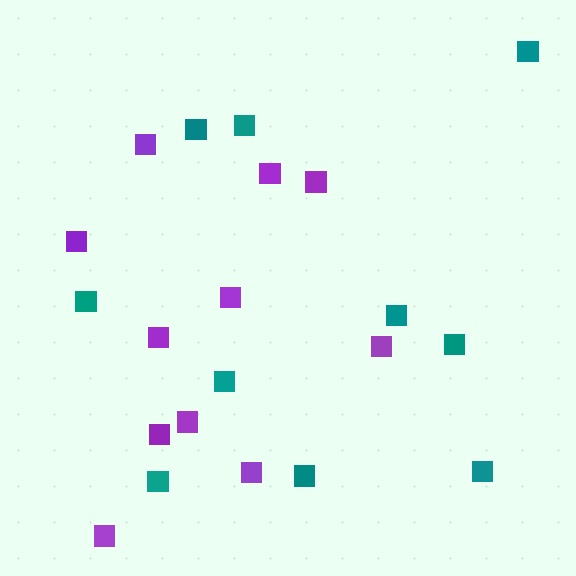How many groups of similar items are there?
There are 2 groups: one group of purple squares (11) and one group of teal squares (10).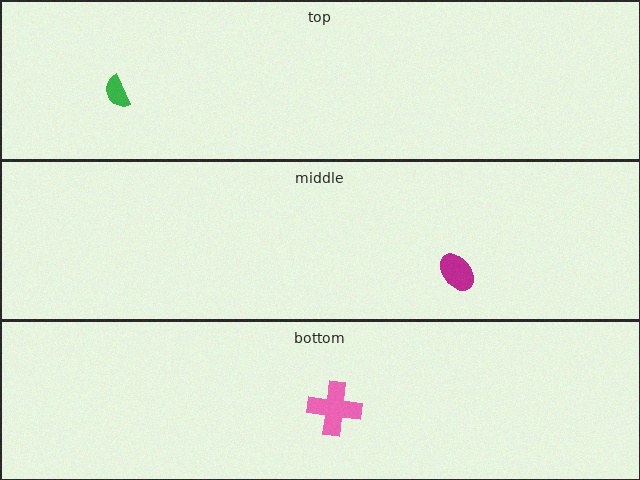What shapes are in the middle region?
The magenta ellipse.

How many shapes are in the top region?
1.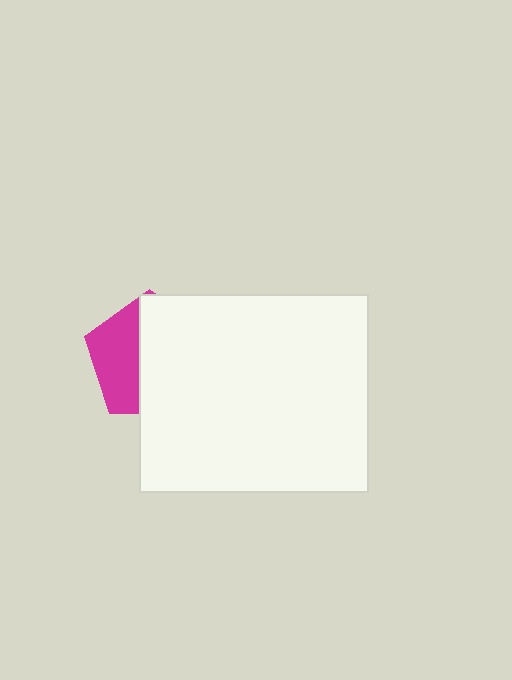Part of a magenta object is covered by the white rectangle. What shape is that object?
It is a pentagon.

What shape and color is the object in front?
The object in front is a white rectangle.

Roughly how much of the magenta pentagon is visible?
A small part of it is visible (roughly 39%).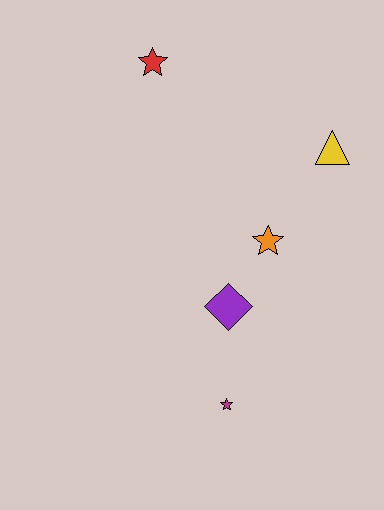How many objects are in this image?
There are 5 objects.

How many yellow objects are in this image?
There is 1 yellow object.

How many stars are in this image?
There are 3 stars.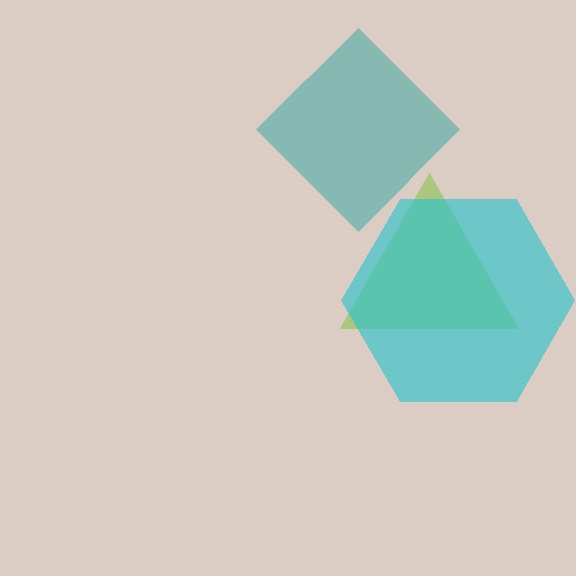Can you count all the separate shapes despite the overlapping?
Yes, there are 3 separate shapes.